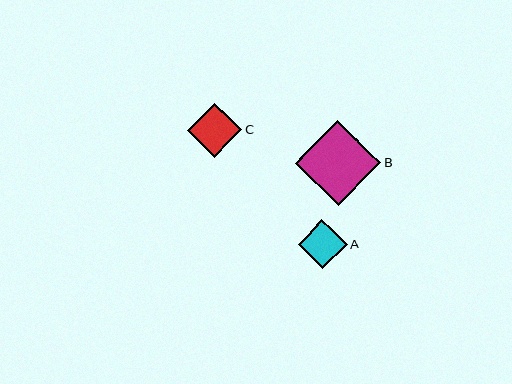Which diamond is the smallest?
Diamond A is the smallest with a size of approximately 49 pixels.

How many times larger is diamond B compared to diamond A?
Diamond B is approximately 1.7 times the size of diamond A.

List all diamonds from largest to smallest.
From largest to smallest: B, C, A.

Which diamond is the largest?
Diamond B is the largest with a size of approximately 85 pixels.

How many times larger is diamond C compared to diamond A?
Diamond C is approximately 1.1 times the size of diamond A.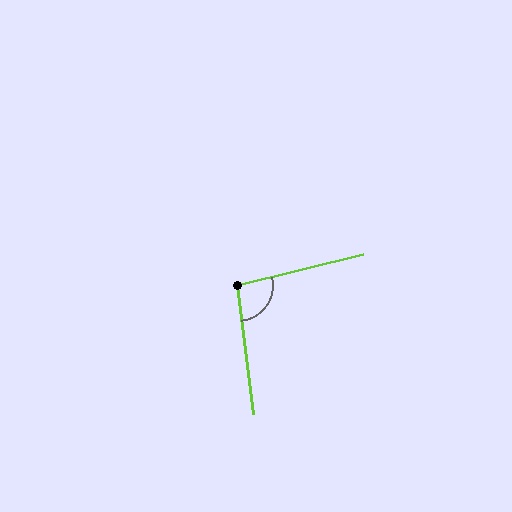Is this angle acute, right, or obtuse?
It is obtuse.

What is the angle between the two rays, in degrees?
Approximately 97 degrees.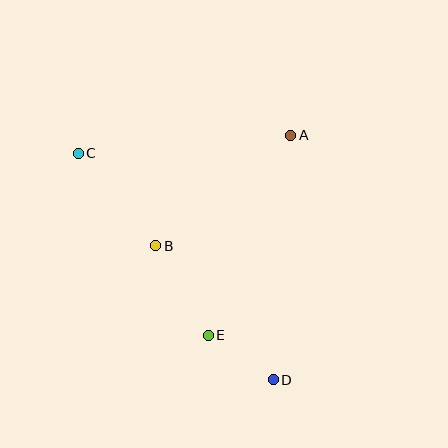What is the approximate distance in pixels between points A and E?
The distance between A and E is approximately 217 pixels.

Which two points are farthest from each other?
Points C and D are farthest from each other.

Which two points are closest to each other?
Points D and E are closest to each other.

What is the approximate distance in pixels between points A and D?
The distance between A and D is approximately 246 pixels.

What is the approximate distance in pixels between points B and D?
The distance between B and D is approximately 178 pixels.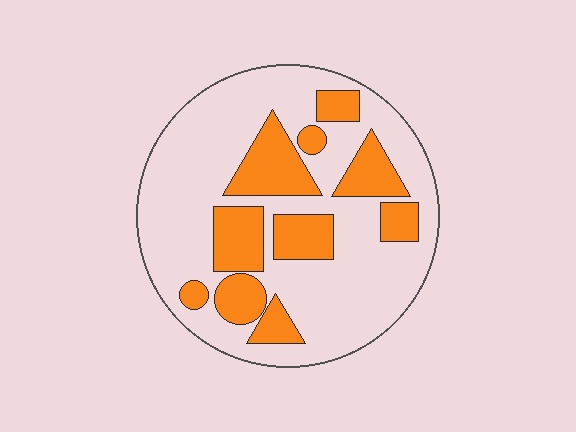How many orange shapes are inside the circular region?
10.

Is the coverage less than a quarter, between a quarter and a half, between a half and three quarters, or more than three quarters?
Between a quarter and a half.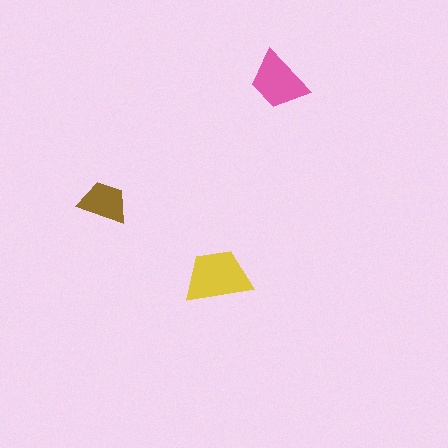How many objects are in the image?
There are 3 objects in the image.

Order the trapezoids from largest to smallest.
the yellow one, the pink one, the brown one.